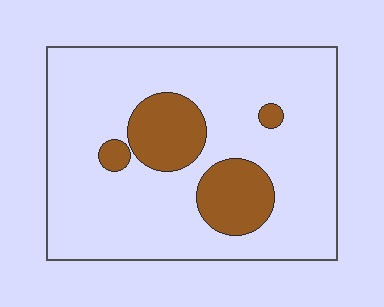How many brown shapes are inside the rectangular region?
4.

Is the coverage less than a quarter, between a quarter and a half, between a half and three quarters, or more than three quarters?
Less than a quarter.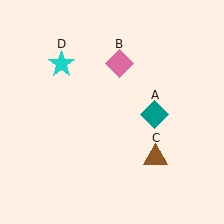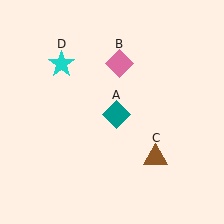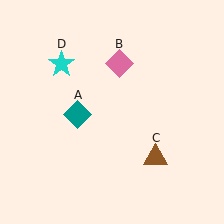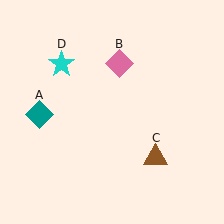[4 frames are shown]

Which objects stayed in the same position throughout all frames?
Pink diamond (object B) and brown triangle (object C) and cyan star (object D) remained stationary.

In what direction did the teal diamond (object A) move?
The teal diamond (object A) moved left.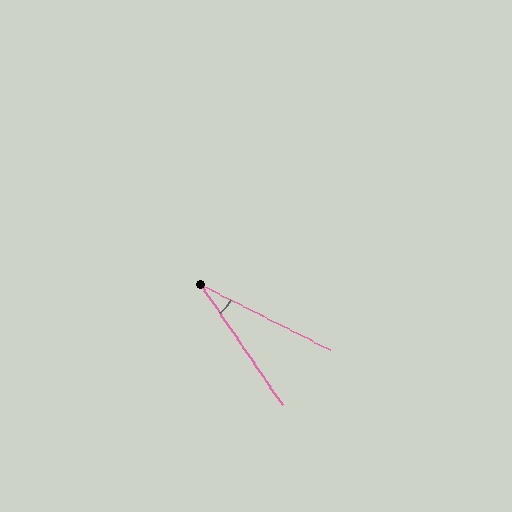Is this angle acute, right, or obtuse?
It is acute.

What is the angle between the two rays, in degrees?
Approximately 29 degrees.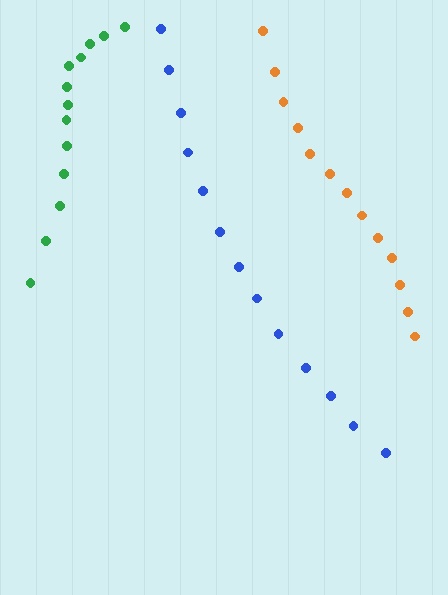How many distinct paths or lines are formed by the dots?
There are 3 distinct paths.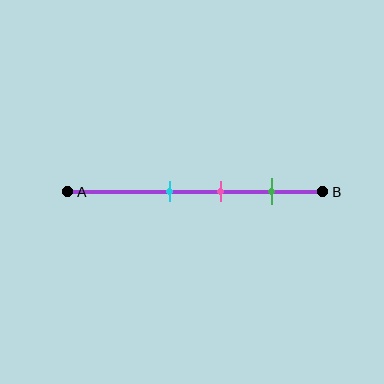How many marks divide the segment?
There are 3 marks dividing the segment.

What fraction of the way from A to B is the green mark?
The green mark is approximately 80% (0.8) of the way from A to B.